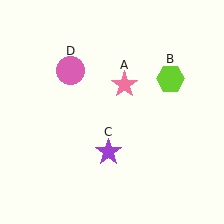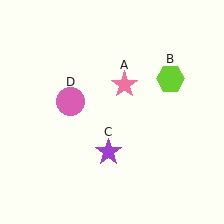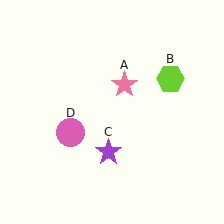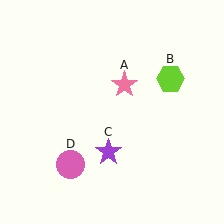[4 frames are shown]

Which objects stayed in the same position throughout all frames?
Pink star (object A) and lime hexagon (object B) and purple star (object C) remained stationary.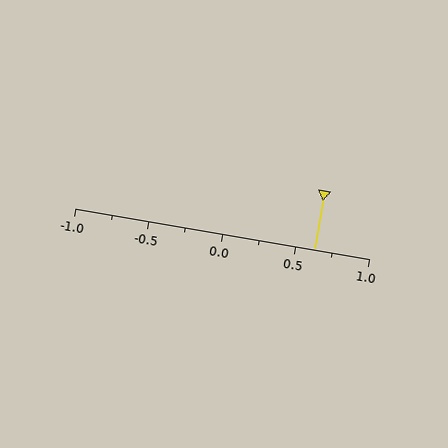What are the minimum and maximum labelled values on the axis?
The axis runs from -1.0 to 1.0.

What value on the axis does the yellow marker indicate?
The marker indicates approximately 0.62.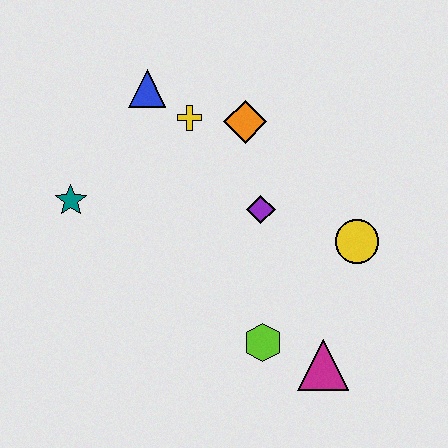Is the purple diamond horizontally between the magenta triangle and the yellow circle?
No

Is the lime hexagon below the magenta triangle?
No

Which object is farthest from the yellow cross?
The magenta triangle is farthest from the yellow cross.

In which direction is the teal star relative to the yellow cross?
The teal star is to the left of the yellow cross.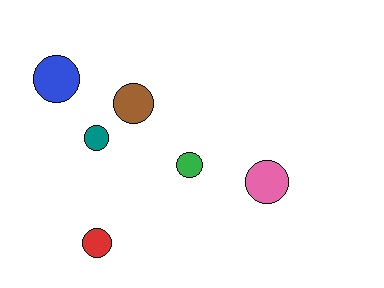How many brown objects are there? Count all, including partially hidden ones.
There is 1 brown object.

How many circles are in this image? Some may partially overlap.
There are 6 circles.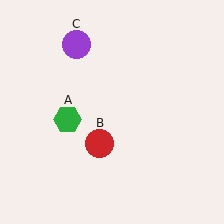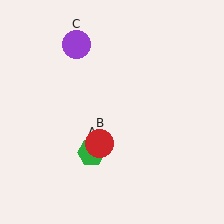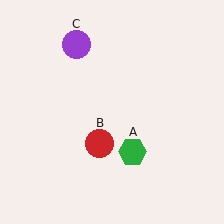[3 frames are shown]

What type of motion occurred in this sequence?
The green hexagon (object A) rotated counterclockwise around the center of the scene.